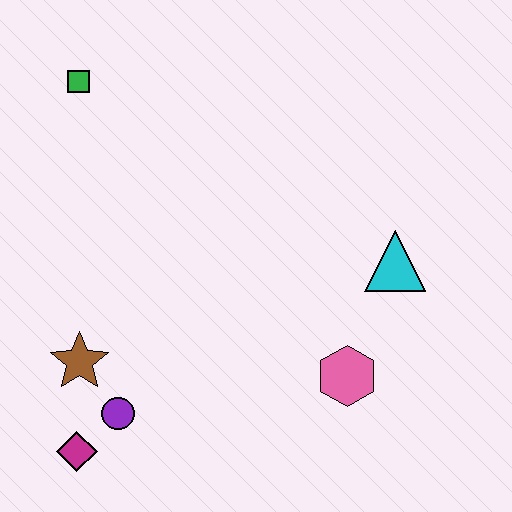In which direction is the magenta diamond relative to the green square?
The magenta diamond is below the green square.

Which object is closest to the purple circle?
The magenta diamond is closest to the purple circle.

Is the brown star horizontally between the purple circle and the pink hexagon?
No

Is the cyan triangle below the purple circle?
No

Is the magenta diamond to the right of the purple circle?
No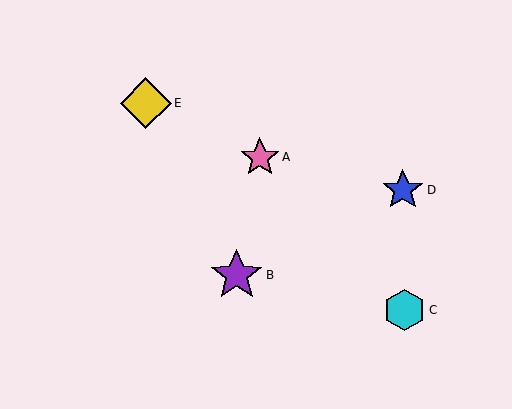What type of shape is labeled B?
Shape B is a purple star.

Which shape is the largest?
The purple star (labeled B) is the largest.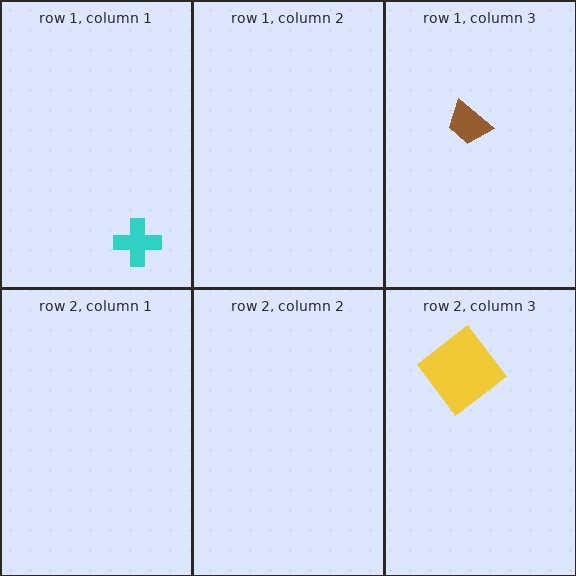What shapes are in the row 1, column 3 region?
The brown trapezoid.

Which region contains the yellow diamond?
The row 2, column 3 region.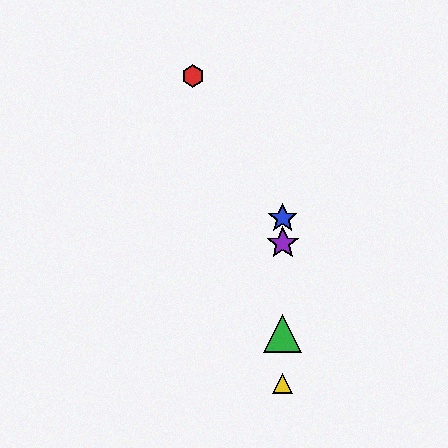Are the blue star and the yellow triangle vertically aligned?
Yes, both are at x≈283.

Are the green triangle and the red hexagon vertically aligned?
No, the green triangle is at x≈283 and the red hexagon is at x≈193.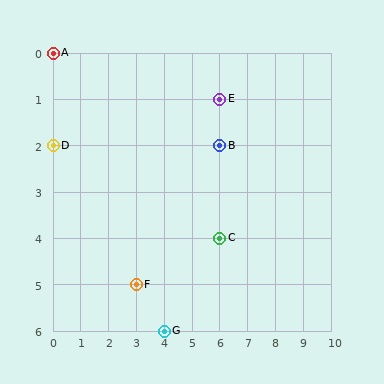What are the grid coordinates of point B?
Point B is at grid coordinates (6, 2).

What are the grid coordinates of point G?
Point G is at grid coordinates (4, 6).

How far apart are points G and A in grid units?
Points G and A are 4 columns and 6 rows apart (about 7.2 grid units diagonally).